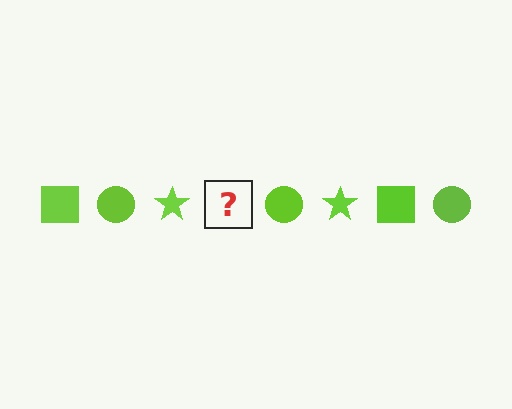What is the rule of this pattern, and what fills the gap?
The rule is that the pattern cycles through square, circle, star shapes in lime. The gap should be filled with a lime square.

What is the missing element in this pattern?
The missing element is a lime square.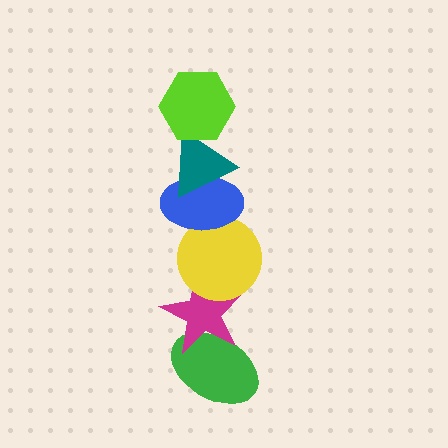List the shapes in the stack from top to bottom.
From top to bottom: the lime hexagon, the teal triangle, the blue ellipse, the yellow circle, the magenta star, the green ellipse.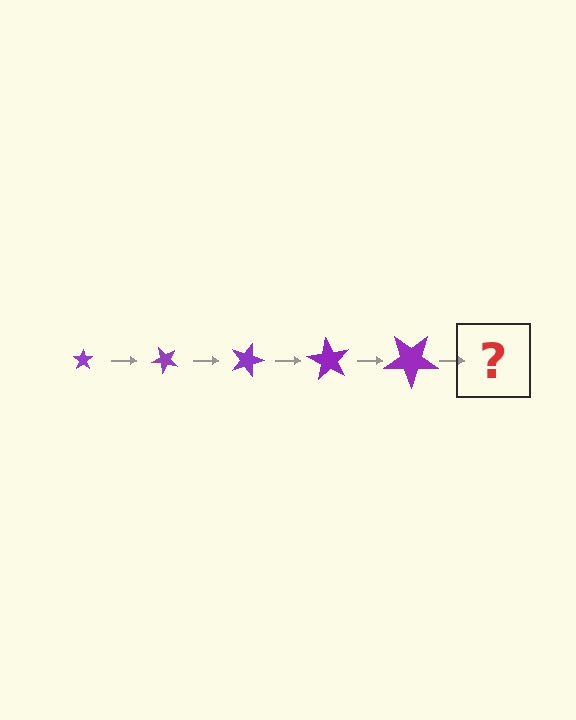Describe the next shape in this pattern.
It should be a star, larger than the previous one and rotated 225 degrees from the start.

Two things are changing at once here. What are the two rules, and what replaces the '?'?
The two rules are that the star grows larger each step and it rotates 45 degrees each step. The '?' should be a star, larger than the previous one and rotated 225 degrees from the start.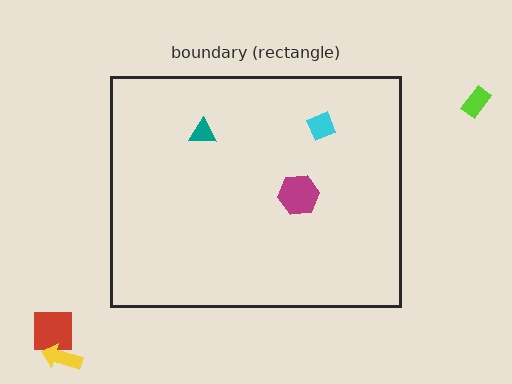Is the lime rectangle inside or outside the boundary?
Outside.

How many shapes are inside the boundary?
3 inside, 3 outside.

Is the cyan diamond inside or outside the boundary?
Inside.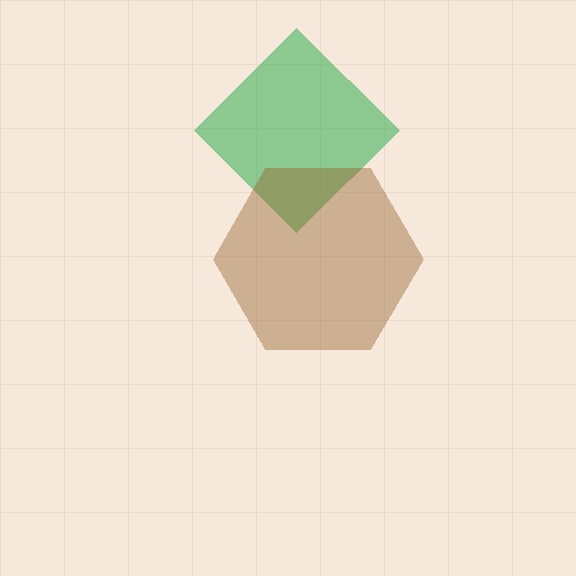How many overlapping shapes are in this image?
There are 2 overlapping shapes in the image.